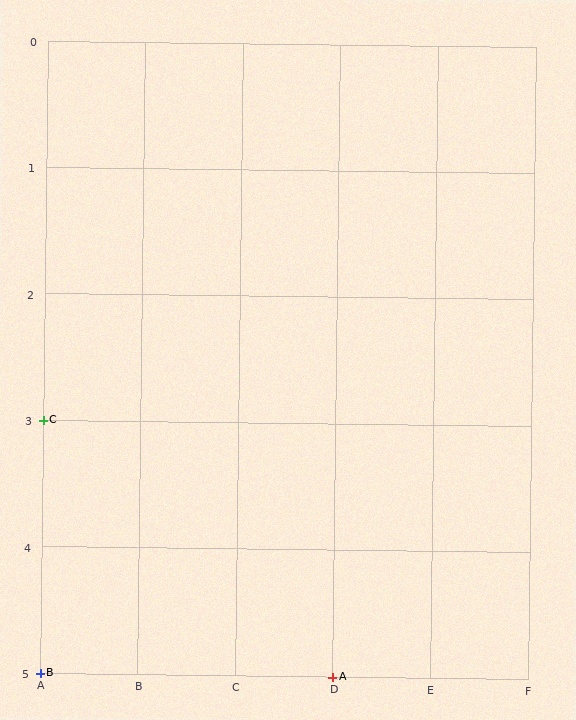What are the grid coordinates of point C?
Point C is at grid coordinates (A, 3).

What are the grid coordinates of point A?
Point A is at grid coordinates (D, 5).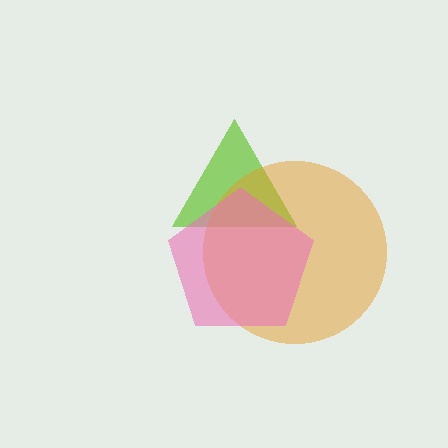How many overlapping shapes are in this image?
There are 3 overlapping shapes in the image.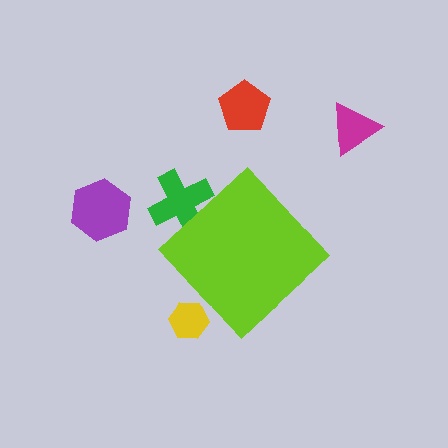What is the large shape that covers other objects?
A lime diamond.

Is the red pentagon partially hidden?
No, the red pentagon is fully visible.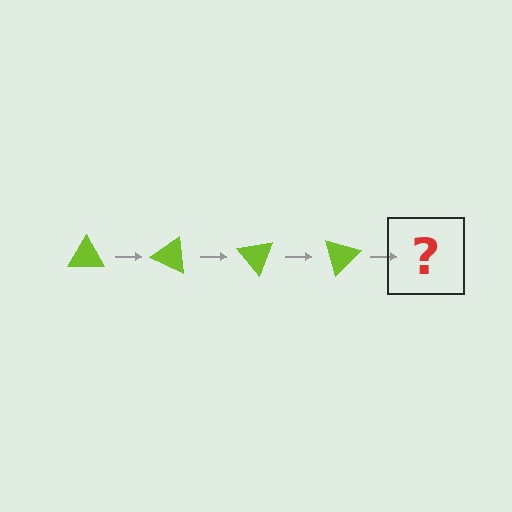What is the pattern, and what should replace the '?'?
The pattern is that the triangle rotates 25 degrees each step. The '?' should be a lime triangle rotated 100 degrees.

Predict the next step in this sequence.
The next step is a lime triangle rotated 100 degrees.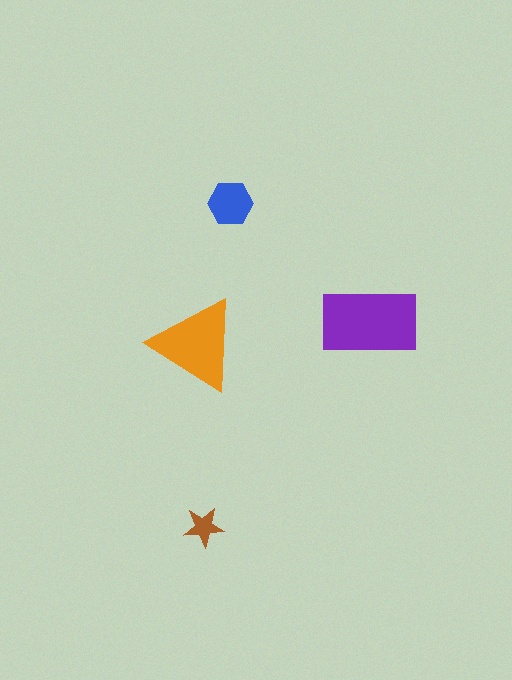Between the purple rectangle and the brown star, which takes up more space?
The purple rectangle.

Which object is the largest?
The purple rectangle.